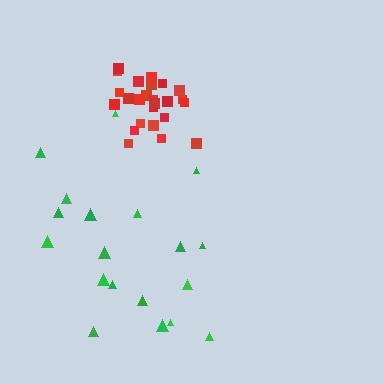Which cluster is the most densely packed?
Red.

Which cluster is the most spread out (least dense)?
Green.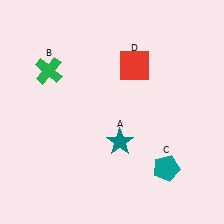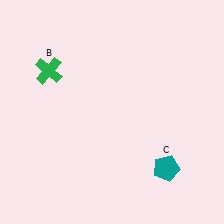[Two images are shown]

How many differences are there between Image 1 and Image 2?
There are 2 differences between the two images.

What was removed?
The red square (D), the teal star (A) were removed in Image 2.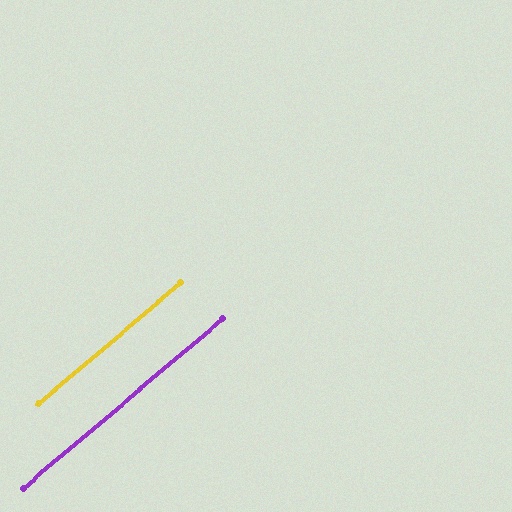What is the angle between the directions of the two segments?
Approximately 0 degrees.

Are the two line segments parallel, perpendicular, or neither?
Parallel — their directions differ by only 0.0°.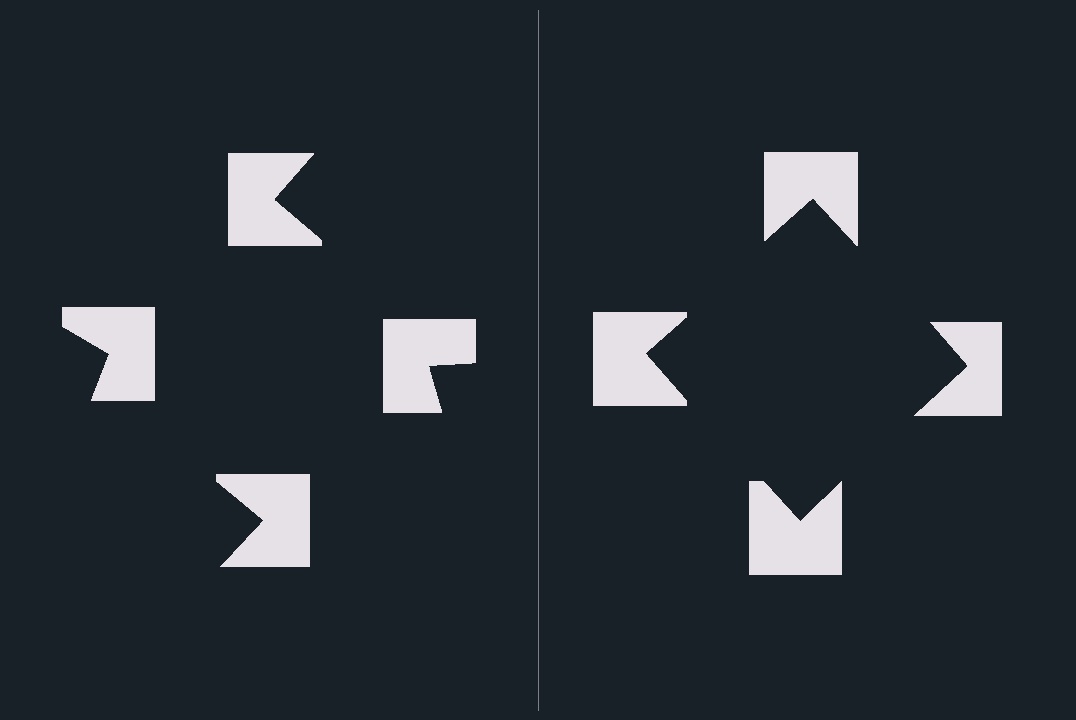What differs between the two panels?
The notched squares are positioned identically on both sides; only the wedge orientations differ. On the right they align to a square; on the left they are misaligned.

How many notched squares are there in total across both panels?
8 — 4 on each side.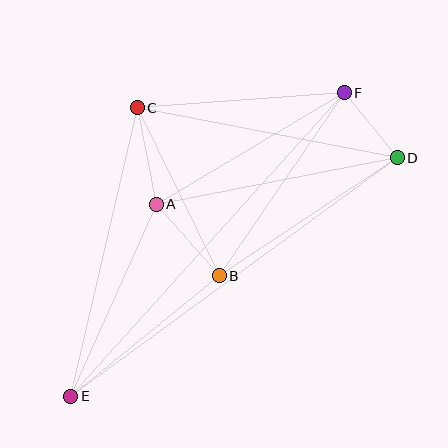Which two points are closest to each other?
Points D and F are closest to each other.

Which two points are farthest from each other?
Points E and F are farthest from each other.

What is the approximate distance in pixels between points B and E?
The distance between B and E is approximately 191 pixels.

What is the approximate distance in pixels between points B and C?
The distance between B and C is approximately 187 pixels.